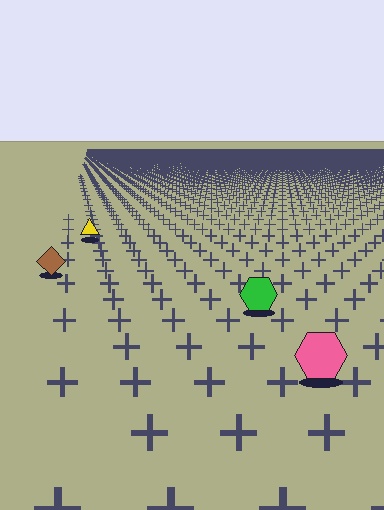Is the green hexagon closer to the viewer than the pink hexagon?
No. The pink hexagon is closer — you can tell from the texture gradient: the ground texture is coarser near it.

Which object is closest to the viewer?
The pink hexagon is closest. The texture marks near it are larger and more spread out.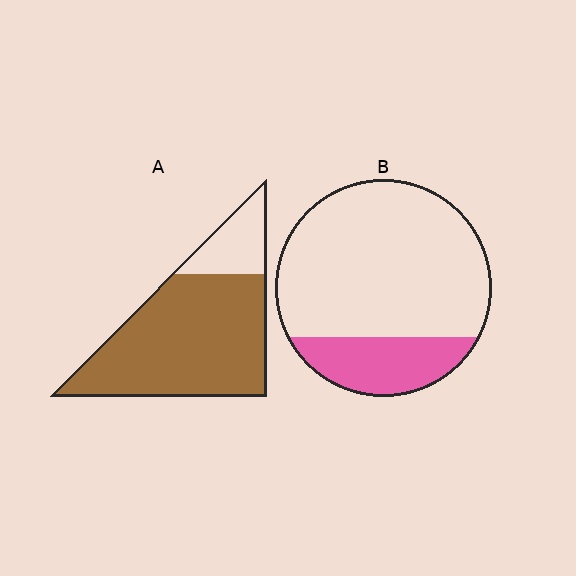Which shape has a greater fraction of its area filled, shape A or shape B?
Shape A.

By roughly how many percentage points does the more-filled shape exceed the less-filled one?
By roughly 60 percentage points (A over B).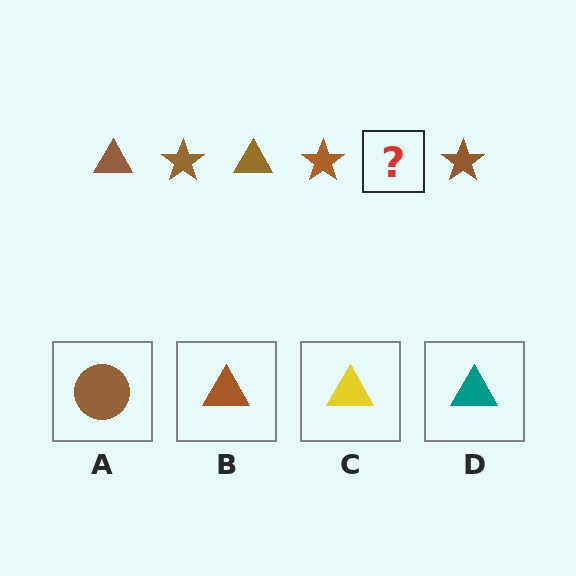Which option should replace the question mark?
Option B.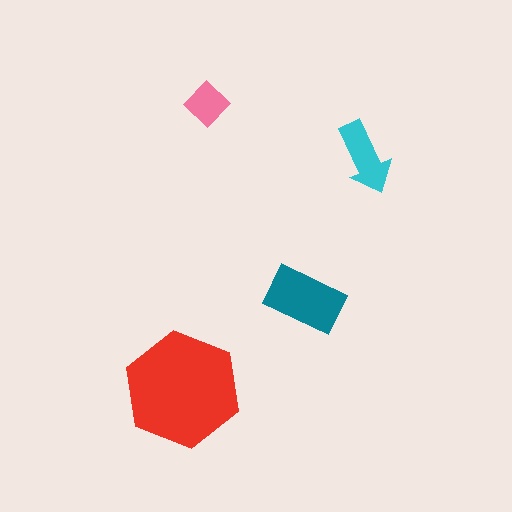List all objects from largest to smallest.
The red hexagon, the teal rectangle, the cyan arrow, the pink diamond.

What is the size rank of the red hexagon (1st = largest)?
1st.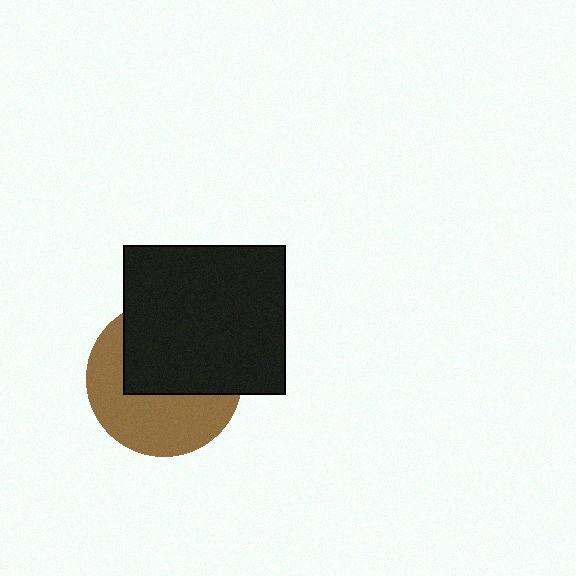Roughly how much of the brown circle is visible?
About half of it is visible (roughly 49%).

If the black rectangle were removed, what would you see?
You would see the complete brown circle.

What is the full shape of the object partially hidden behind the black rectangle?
The partially hidden object is a brown circle.